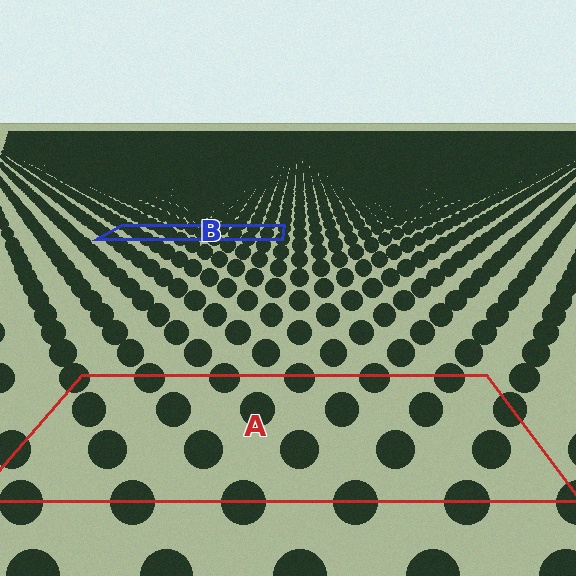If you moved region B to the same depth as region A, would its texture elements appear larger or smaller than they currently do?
They would appear larger. At a closer depth, the same texture elements are projected at a bigger on-screen size.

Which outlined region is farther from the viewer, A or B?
Region B is farther from the viewer — the texture elements inside it appear smaller and more densely packed.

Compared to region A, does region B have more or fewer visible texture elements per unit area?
Region B has more texture elements per unit area — they are packed more densely because it is farther away.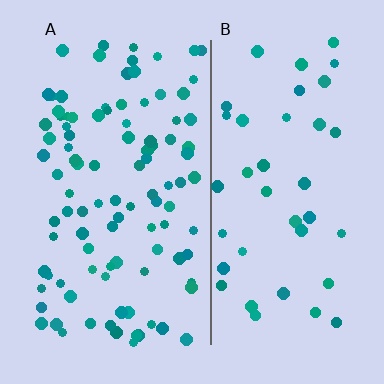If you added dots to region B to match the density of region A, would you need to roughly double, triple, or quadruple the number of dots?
Approximately double.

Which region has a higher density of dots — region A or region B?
A (the left).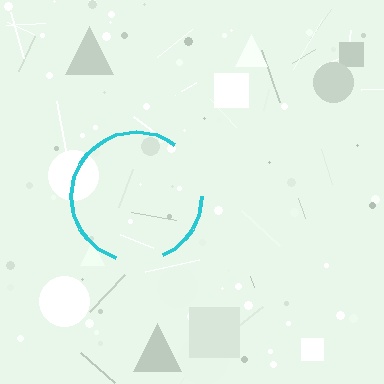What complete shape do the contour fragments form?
The contour fragments form a circle.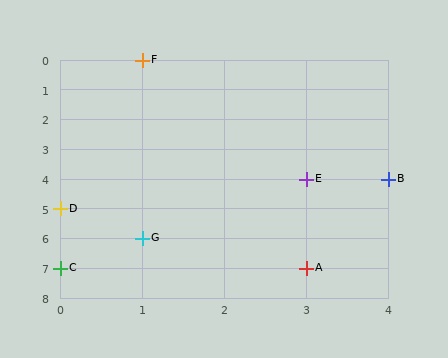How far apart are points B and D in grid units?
Points B and D are 4 columns and 1 row apart (about 4.1 grid units diagonally).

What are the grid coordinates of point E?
Point E is at grid coordinates (3, 4).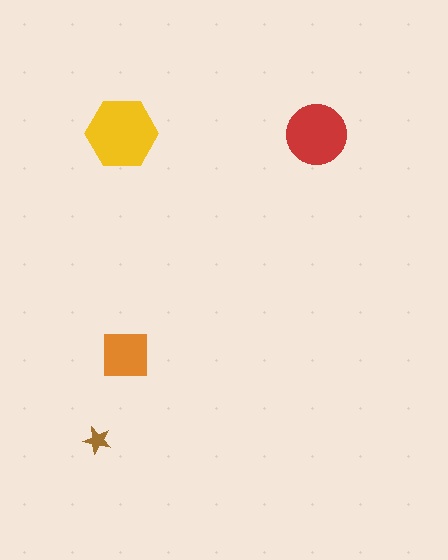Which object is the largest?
The yellow hexagon.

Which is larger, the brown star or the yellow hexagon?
The yellow hexagon.